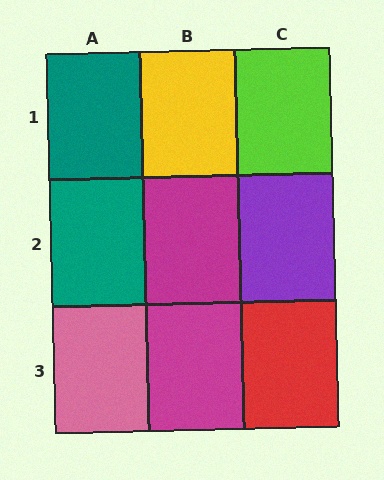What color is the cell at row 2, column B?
Magenta.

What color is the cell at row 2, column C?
Purple.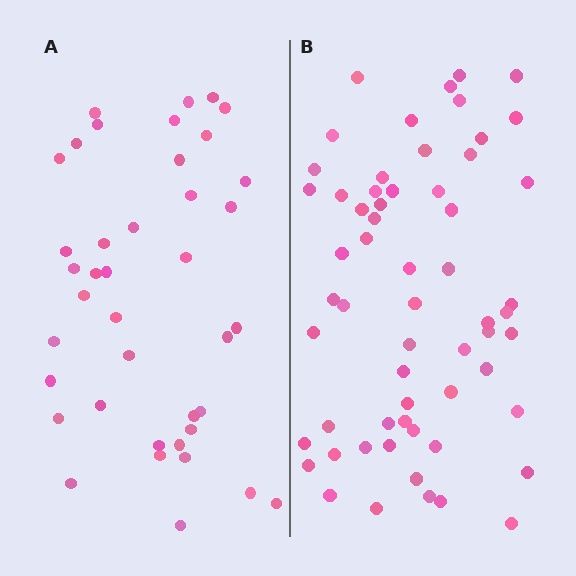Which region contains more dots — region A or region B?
Region B (the right region) has more dots.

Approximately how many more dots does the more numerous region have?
Region B has approximately 20 more dots than region A.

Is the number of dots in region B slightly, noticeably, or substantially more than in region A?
Region B has substantially more. The ratio is roughly 1.5 to 1.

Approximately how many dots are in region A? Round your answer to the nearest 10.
About 40 dots.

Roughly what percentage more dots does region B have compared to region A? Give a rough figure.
About 50% more.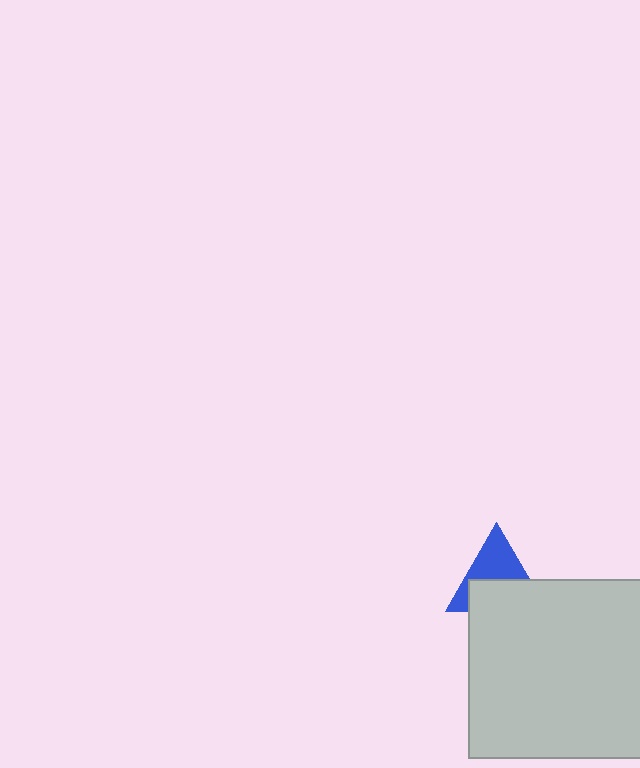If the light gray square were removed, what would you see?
You would see the complete blue triangle.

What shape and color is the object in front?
The object in front is a light gray square.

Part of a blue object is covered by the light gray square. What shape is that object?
It is a triangle.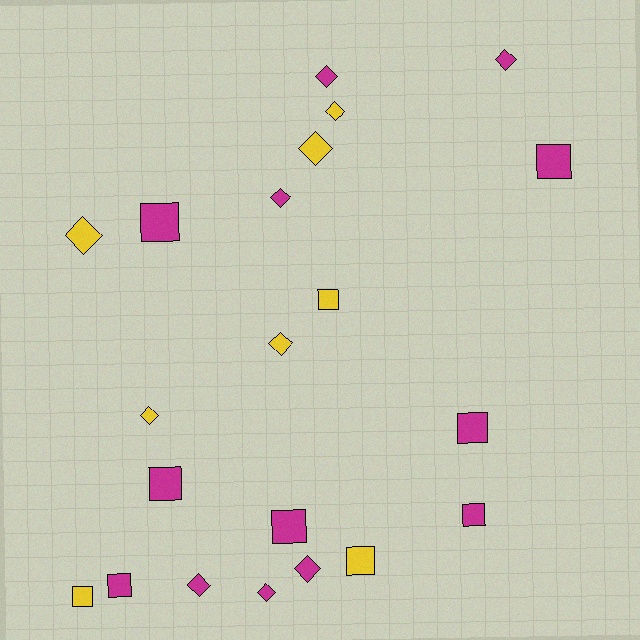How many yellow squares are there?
There are 3 yellow squares.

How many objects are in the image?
There are 21 objects.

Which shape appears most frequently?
Diamond, with 11 objects.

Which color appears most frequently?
Magenta, with 13 objects.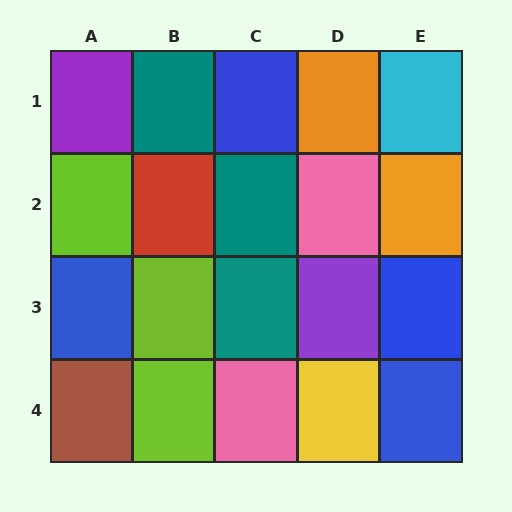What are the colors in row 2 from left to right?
Lime, red, teal, pink, orange.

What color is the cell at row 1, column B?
Teal.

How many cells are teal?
3 cells are teal.